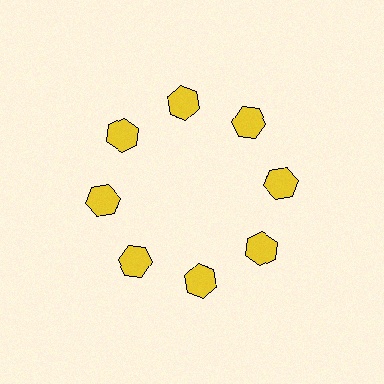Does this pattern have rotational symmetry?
Yes, this pattern has 8-fold rotational symmetry. It looks the same after rotating 45 degrees around the center.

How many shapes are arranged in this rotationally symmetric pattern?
There are 8 shapes, arranged in 8 groups of 1.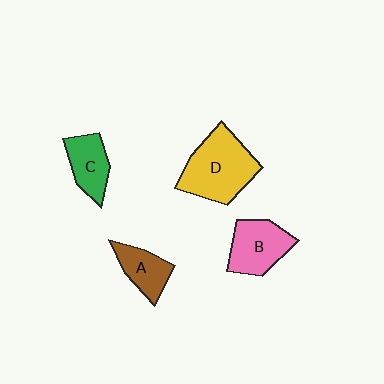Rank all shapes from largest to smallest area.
From largest to smallest: D (yellow), B (pink), C (green), A (brown).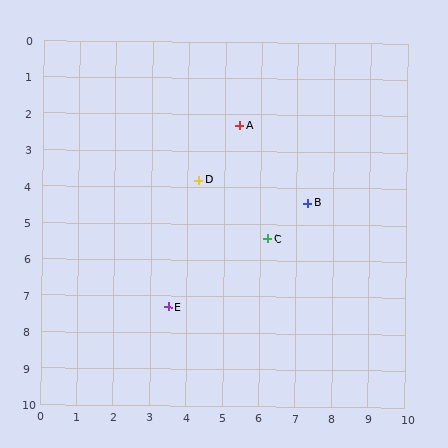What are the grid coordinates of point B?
Point B is at approximately (7.3, 4.4).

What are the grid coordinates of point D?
Point D is at approximately (4.3, 3.8).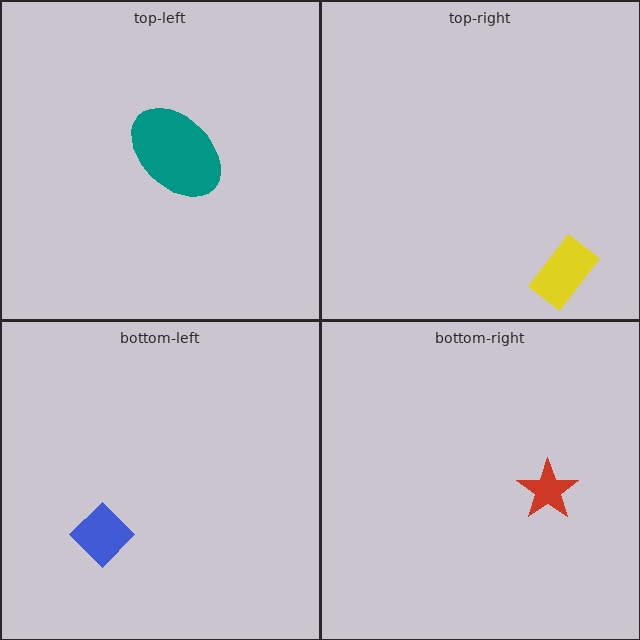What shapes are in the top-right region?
The yellow rectangle.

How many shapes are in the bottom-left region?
1.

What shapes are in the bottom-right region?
The red star.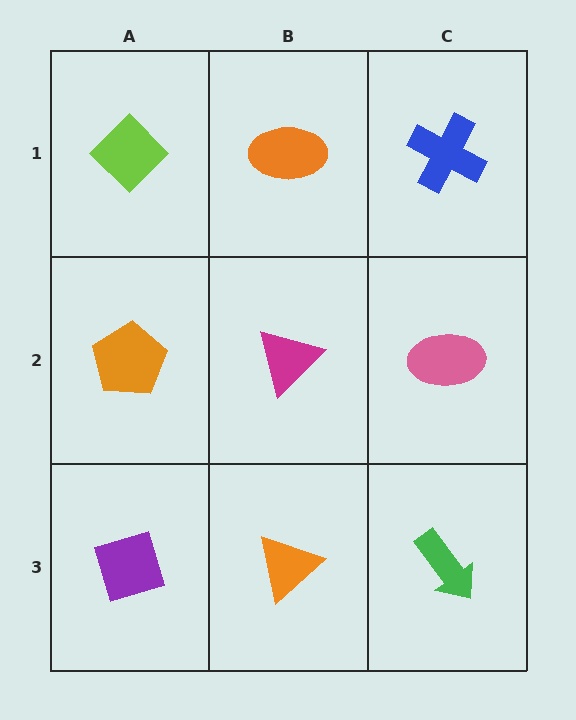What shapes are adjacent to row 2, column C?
A blue cross (row 1, column C), a green arrow (row 3, column C), a magenta triangle (row 2, column B).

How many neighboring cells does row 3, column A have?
2.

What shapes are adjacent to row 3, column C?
A pink ellipse (row 2, column C), an orange triangle (row 3, column B).